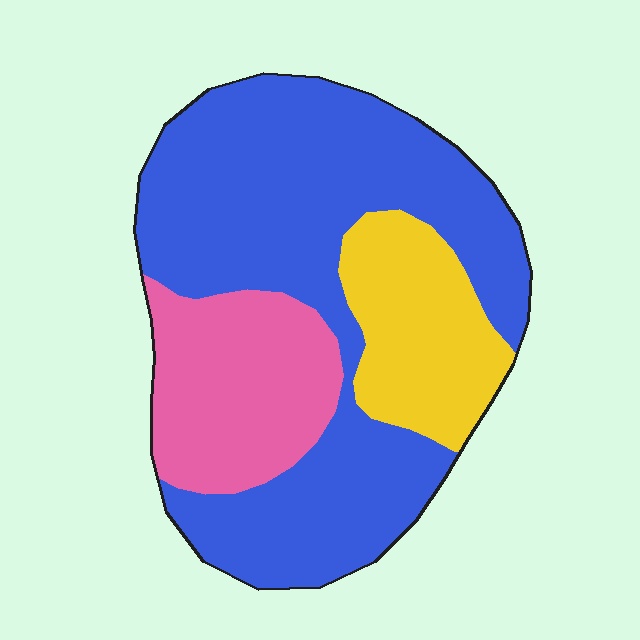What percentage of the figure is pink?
Pink takes up about one fifth (1/5) of the figure.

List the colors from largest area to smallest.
From largest to smallest: blue, pink, yellow.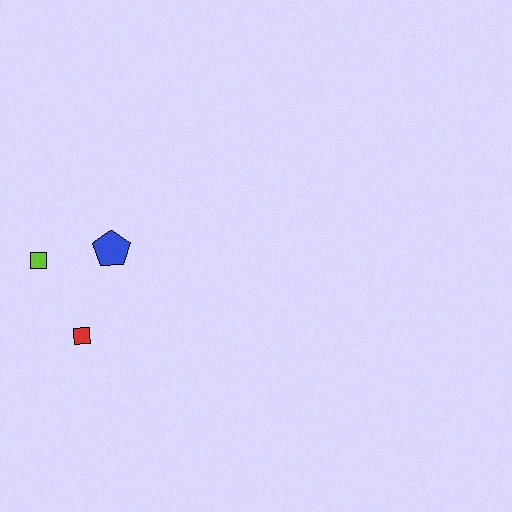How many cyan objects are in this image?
There are no cyan objects.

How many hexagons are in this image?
There are no hexagons.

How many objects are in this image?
There are 3 objects.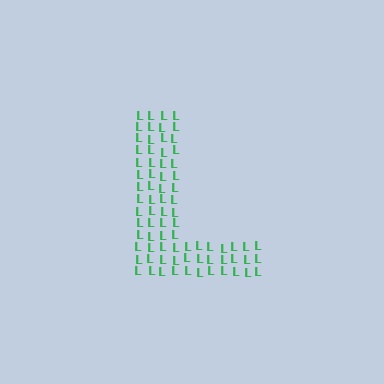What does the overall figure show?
The overall figure shows the letter L.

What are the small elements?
The small elements are letter L's.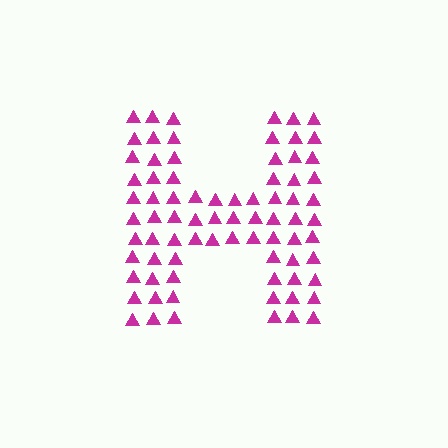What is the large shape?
The large shape is the letter H.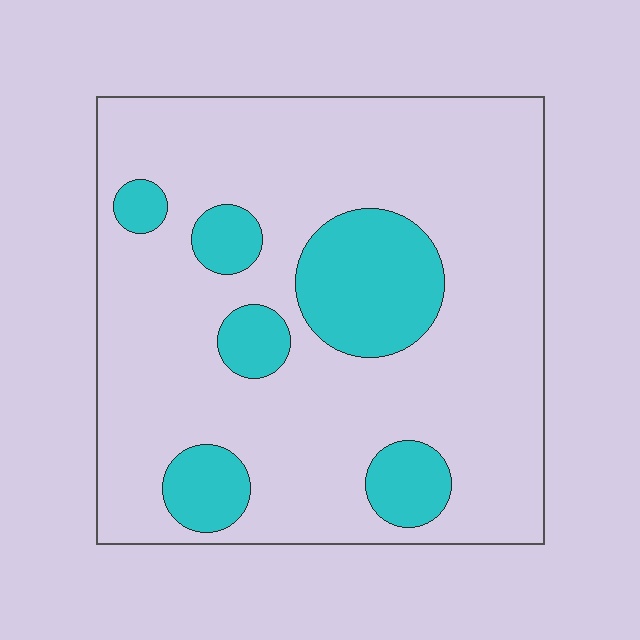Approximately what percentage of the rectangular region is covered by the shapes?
Approximately 20%.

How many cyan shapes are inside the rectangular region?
6.